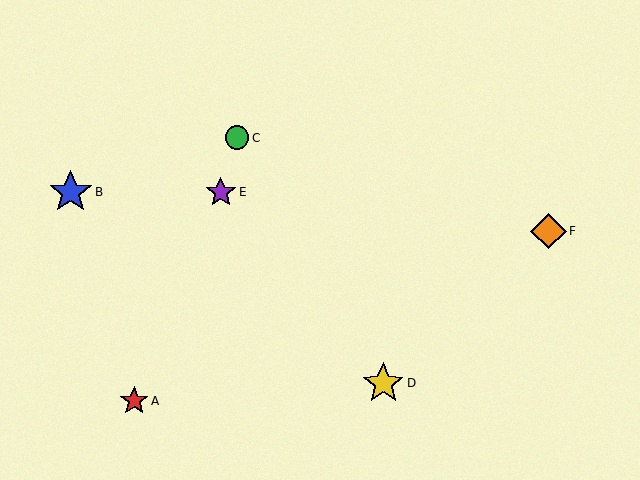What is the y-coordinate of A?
Object A is at y≈401.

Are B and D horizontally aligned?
No, B is at y≈192 and D is at y≈383.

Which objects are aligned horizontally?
Objects B, E are aligned horizontally.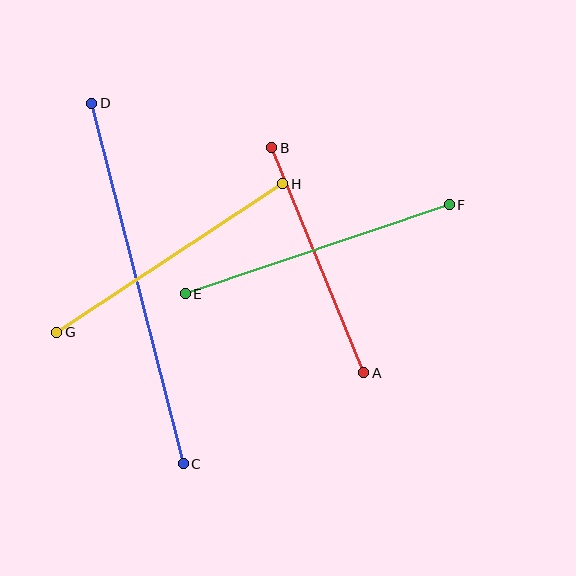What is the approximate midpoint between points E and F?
The midpoint is at approximately (317, 249) pixels.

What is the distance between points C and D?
The distance is approximately 372 pixels.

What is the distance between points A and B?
The distance is approximately 243 pixels.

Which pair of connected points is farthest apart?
Points C and D are farthest apart.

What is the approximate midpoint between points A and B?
The midpoint is at approximately (318, 260) pixels.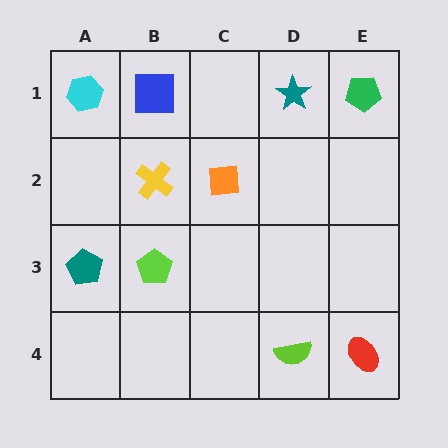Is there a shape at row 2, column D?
No, that cell is empty.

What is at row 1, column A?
A cyan hexagon.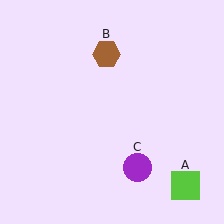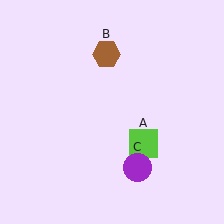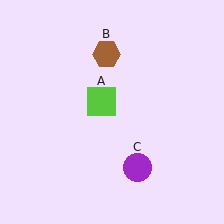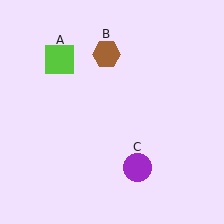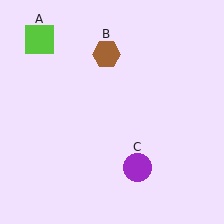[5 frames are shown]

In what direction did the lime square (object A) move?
The lime square (object A) moved up and to the left.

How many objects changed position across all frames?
1 object changed position: lime square (object A).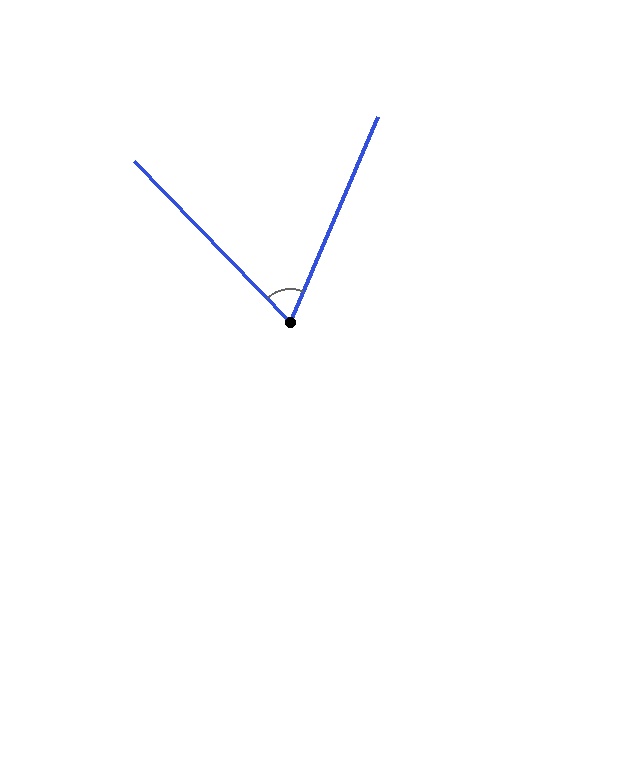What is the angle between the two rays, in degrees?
Approximately 67 degrees.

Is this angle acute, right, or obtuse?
It is acute.